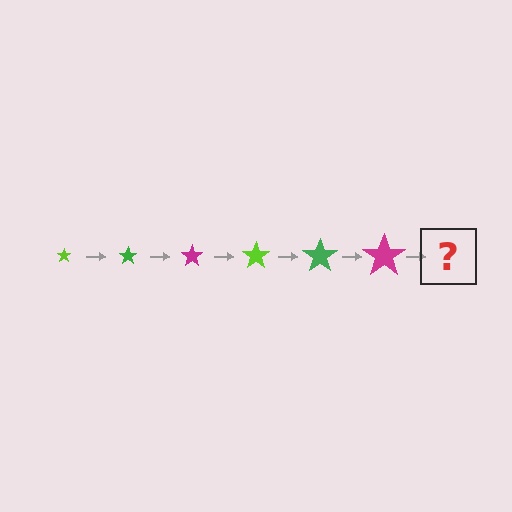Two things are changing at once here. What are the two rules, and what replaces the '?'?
The two rules are that the star grows larger each step and the color cycles through lime, green, and magenta. The '?' should be a lime star, larger than the previous one.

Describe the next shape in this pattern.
It should be a lime star, larger than the previous one.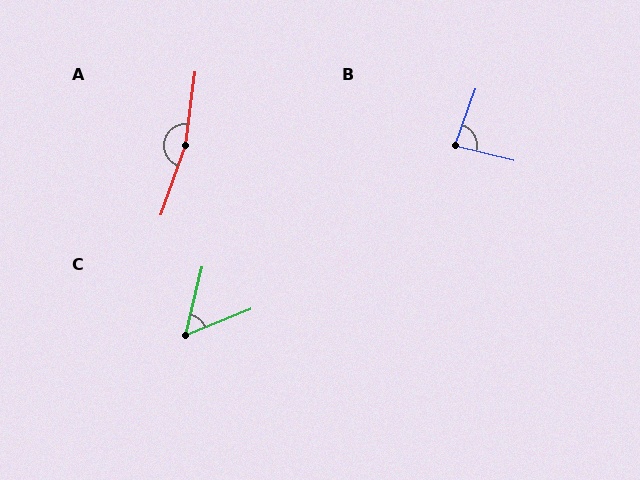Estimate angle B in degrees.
Approximately 84 degrees.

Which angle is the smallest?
C, at approximately 55 degrees.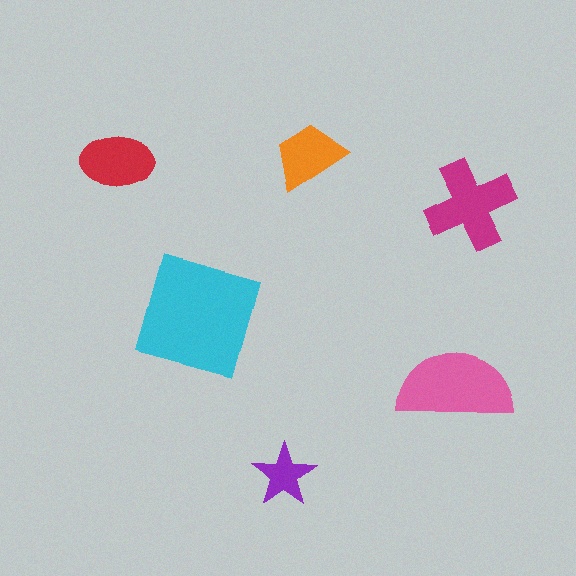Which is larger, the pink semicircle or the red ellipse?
The pink semicircle.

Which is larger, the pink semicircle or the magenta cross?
The pink semicircle.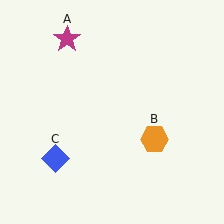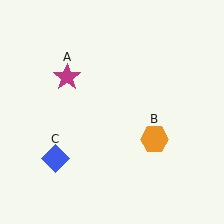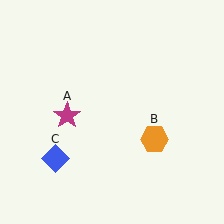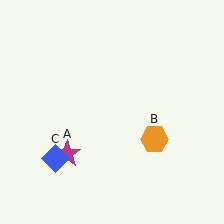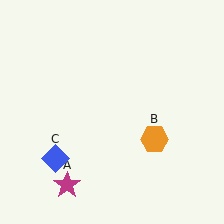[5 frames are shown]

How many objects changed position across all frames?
1 object changed position: magenta star (object A).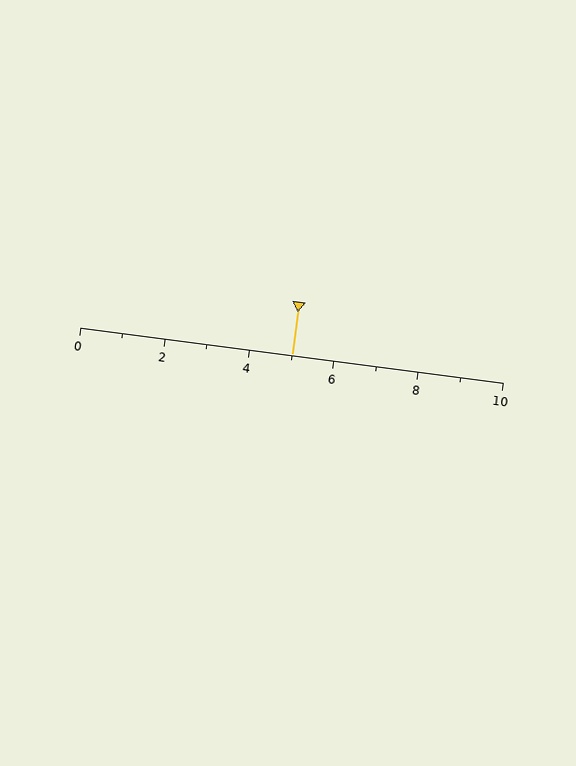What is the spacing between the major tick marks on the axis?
The major ticks are spaced 2 apart.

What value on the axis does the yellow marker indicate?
The marker indicates approximately 5.